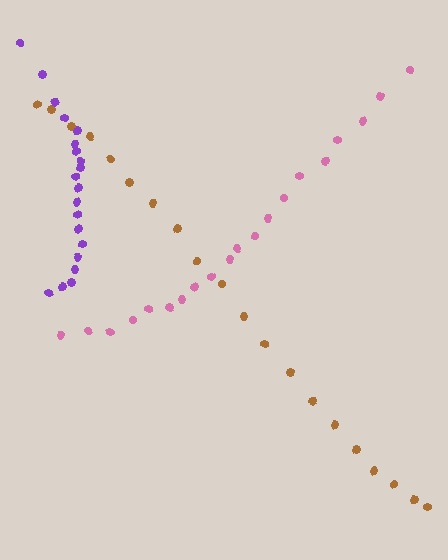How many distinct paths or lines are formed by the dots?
There are 3 distinct paths.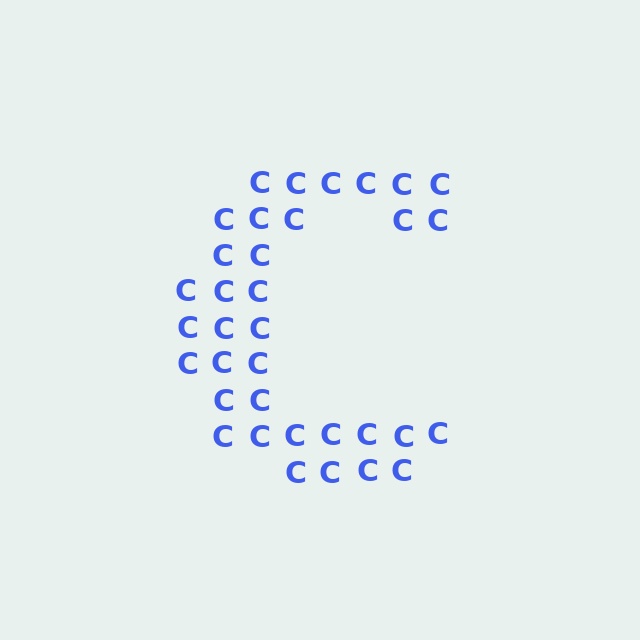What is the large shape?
The large shape is the letter C.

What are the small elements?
The small elements are letter C's.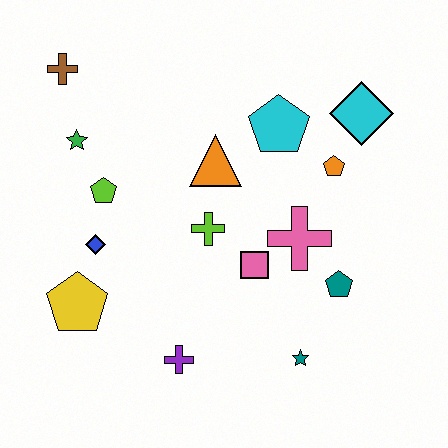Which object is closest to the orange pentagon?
The cyan diamond is closest to the orange pentagon.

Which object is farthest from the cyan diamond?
The yellow pentagon is farthest from the cyan diamond.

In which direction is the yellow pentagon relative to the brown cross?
The yellow pentagon is below the brown cross.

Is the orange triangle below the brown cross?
Yes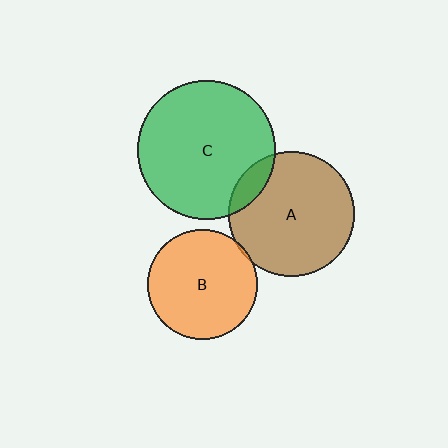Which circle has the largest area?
Circle C (green).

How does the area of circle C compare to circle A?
Approximately 1.2 times.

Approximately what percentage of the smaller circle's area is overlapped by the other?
Approximately 5%.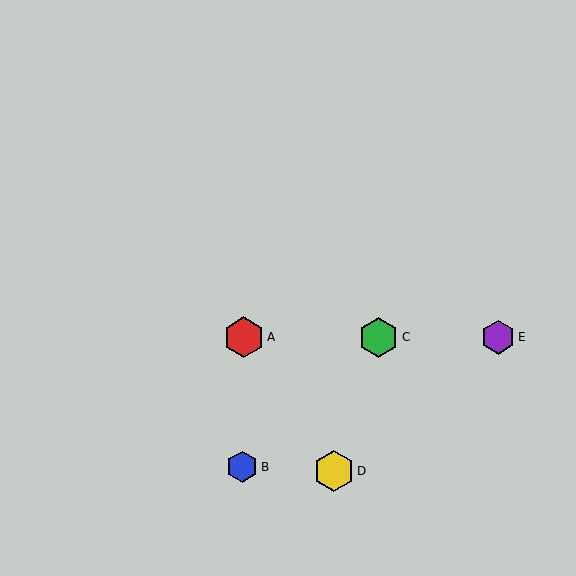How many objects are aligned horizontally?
3 objects (A, C, E) are aligned horizontally.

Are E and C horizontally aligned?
Yes, both are at y≈337.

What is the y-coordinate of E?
Object E is at y≈337.